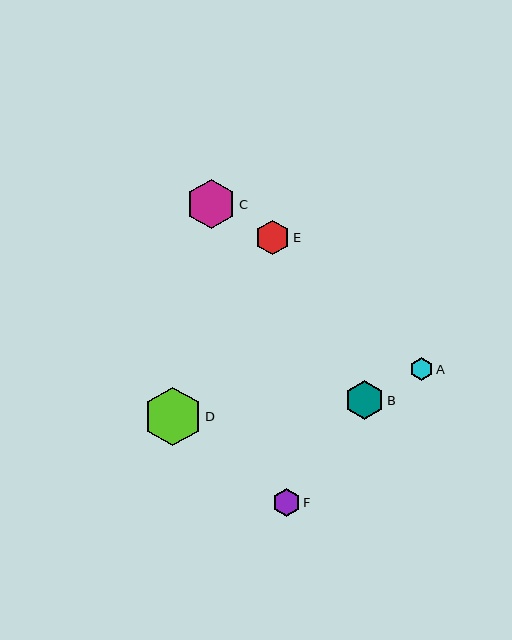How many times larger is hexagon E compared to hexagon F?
Hexagon E is approximately 1.2 times the size of hexagon F.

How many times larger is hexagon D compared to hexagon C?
Hexagon D is approximately 1.2 times the size of hexagon C.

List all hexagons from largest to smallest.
From largest to smallest: D, C, B, E, F, A.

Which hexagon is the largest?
Hexagon D is the largest with a size of approximately 59 pixels.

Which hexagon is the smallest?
Hexagon A is the smallest with a size of approximately 23 pixels.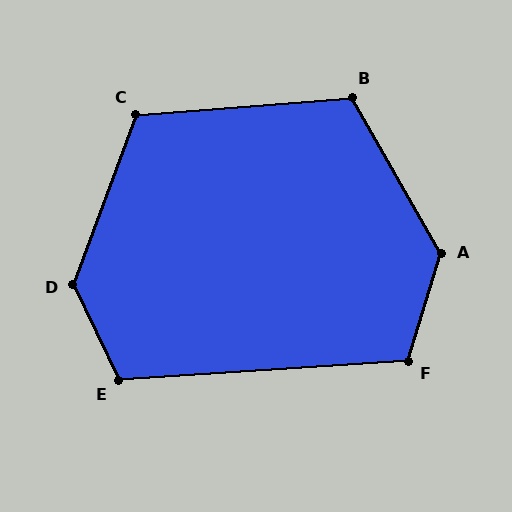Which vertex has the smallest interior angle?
F, at approximately 111 degrees.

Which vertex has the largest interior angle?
D, at approximately 134 degrees.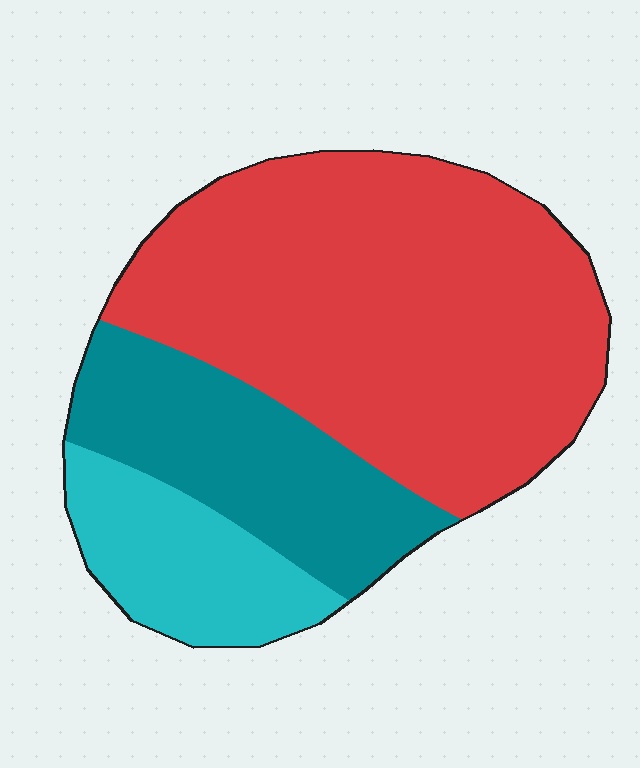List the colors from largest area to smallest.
From largest to smallest: red, teal, cyan.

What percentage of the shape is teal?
Teal takes up about one quarter (1/4) of the shape.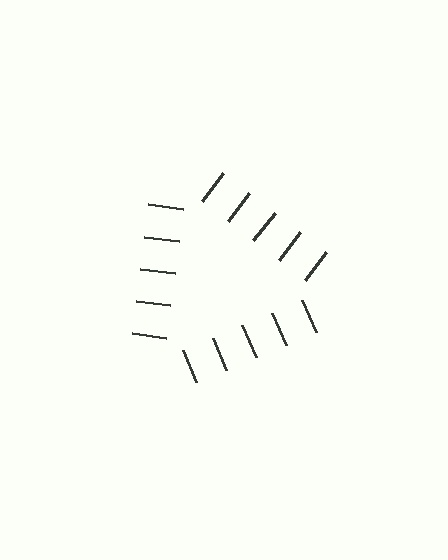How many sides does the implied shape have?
3 sides — the line-ends trace a triangle.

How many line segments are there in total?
15 — 5 along each of the 3 edges.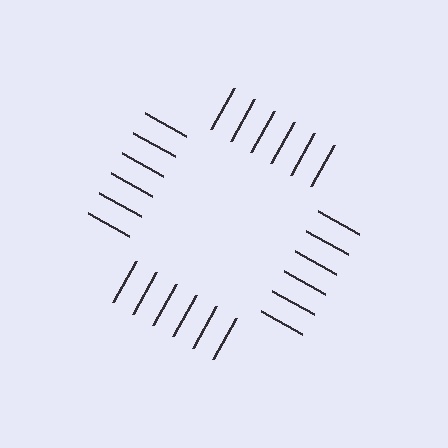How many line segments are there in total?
24 — 6 along each of the 4 edges.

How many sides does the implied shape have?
4 sides — the line-ends trace a square.